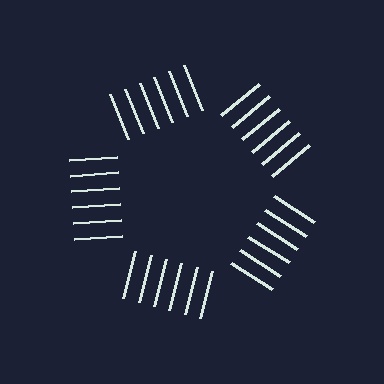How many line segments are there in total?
30 — 6 along each of the 5 edges.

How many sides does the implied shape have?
5 sides — the line-ends trace a pentagon.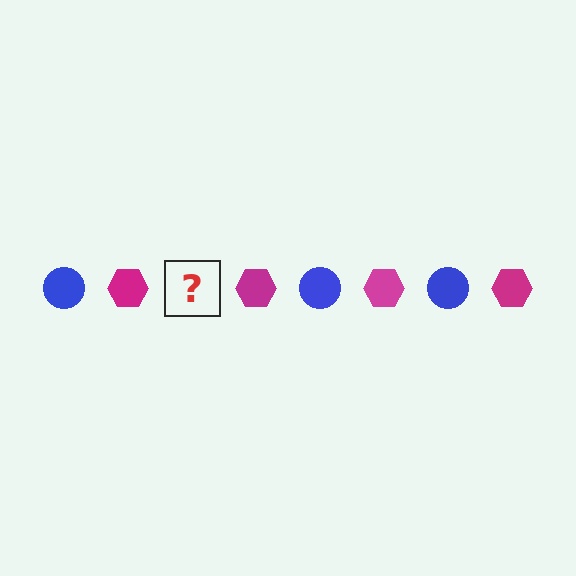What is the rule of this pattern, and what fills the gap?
The rule is that the pattern alternates between blue circle and magenta hexagon. The gap should be filled with a blue circle.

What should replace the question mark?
The question mark should be replaced with a blue circle.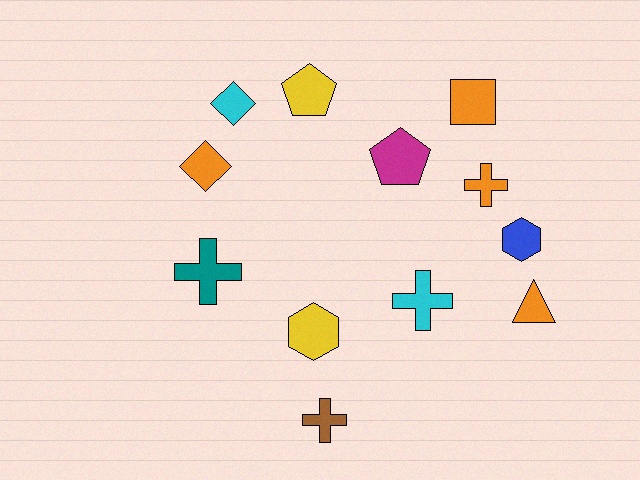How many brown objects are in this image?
There is 1 brown object.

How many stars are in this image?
There are no stars.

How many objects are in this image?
There are 12 objects.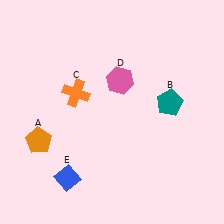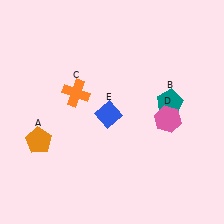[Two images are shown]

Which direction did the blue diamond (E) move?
The blue diamond (E) moved up.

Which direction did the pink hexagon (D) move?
The pink hexagon (D) moved right.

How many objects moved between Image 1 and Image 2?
2 objects moved between the two images.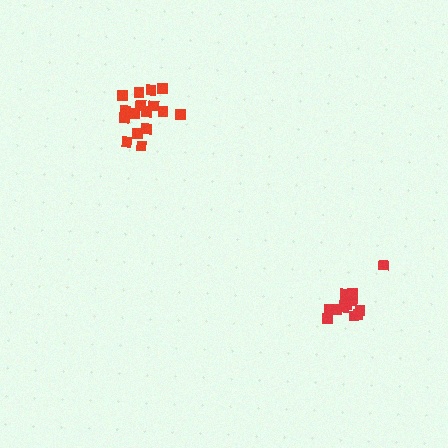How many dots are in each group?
Group 1: 16 dots, Group 2: 17 dots (33 total).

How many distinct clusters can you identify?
There are 2 distinct clusters.